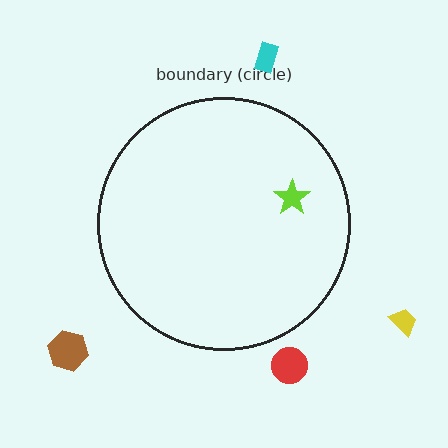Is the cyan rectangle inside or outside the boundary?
Outside.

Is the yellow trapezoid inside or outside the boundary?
Outside.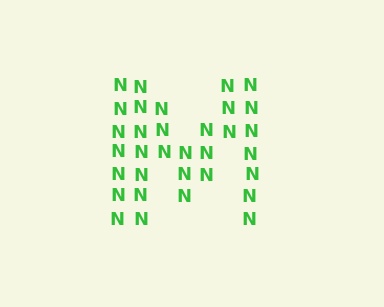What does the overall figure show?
The overall figure shows the letter M.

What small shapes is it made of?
It is made of small letter N's.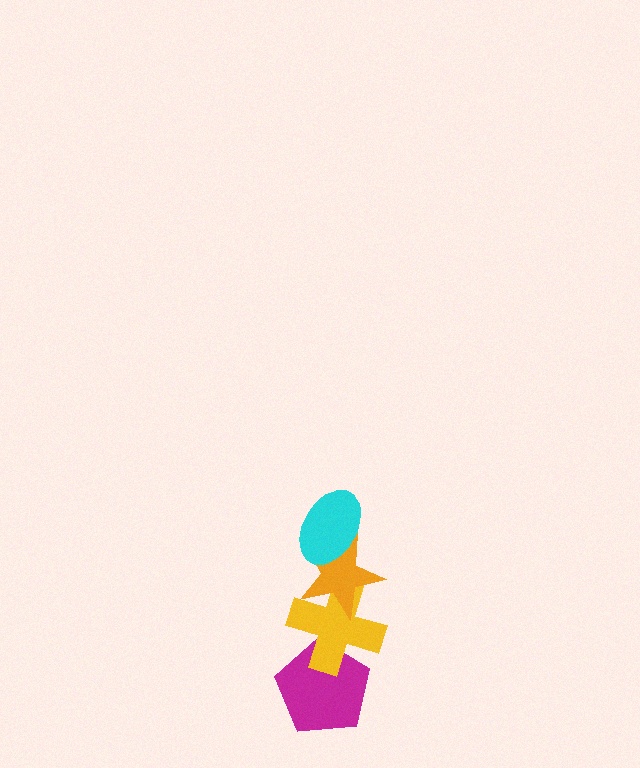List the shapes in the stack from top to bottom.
From top to bottom: the cyan ellipse, the orange star, the yellow cross, the magenta pentagon.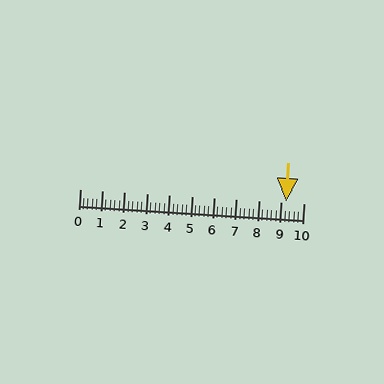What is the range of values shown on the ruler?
The ruler shows values from 0 to 10.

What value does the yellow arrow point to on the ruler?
The yellow arrow points to approximately 9.2.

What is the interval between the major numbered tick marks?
The major tick marks are spaced 1 units apart.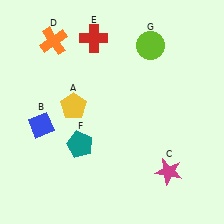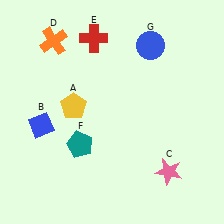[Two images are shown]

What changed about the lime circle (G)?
In Image 1, G is lime. In Image 2, it changed to blue.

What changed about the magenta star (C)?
In Image 1, C is magenta. In Image 2, it changed to pink.